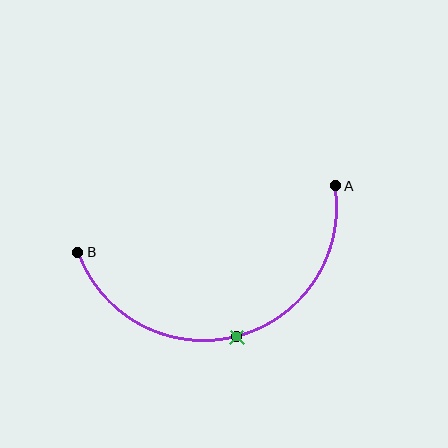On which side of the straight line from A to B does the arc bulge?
The arc bulges below the straight line connecting A and B.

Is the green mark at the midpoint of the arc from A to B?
Yes. The green mark lies on the arc at equal arc-length from both A and B — it is the arc midpoint.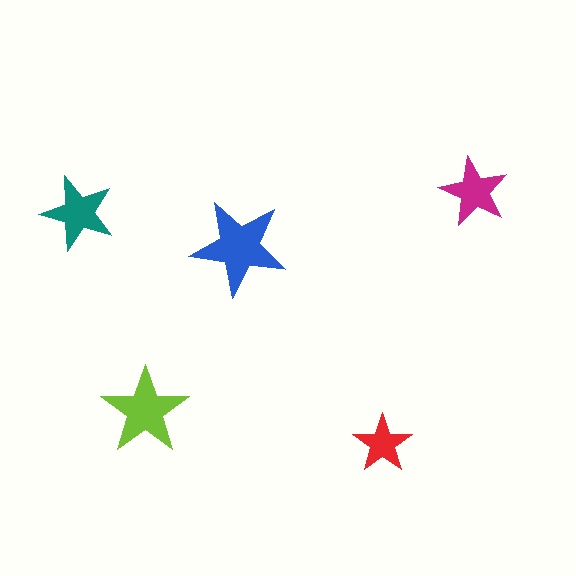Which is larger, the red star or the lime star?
The lime one.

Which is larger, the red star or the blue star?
The blue one.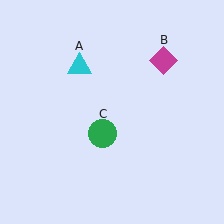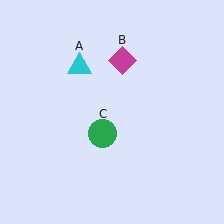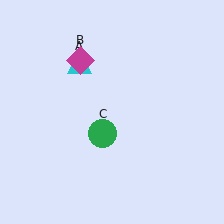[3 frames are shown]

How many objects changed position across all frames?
1 object changed position: magenta diamond (object B).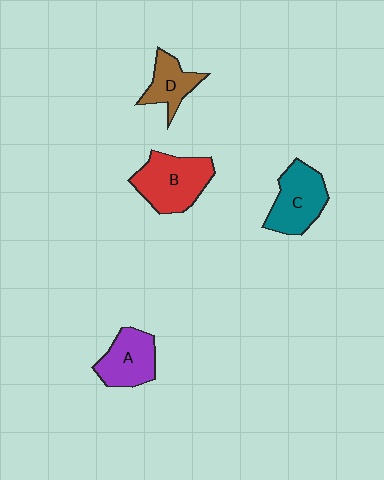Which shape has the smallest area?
Shape D (brown).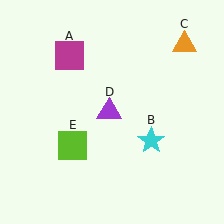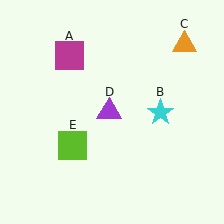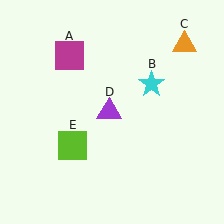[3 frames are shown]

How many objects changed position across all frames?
1 object changed position: cyan star (object B).